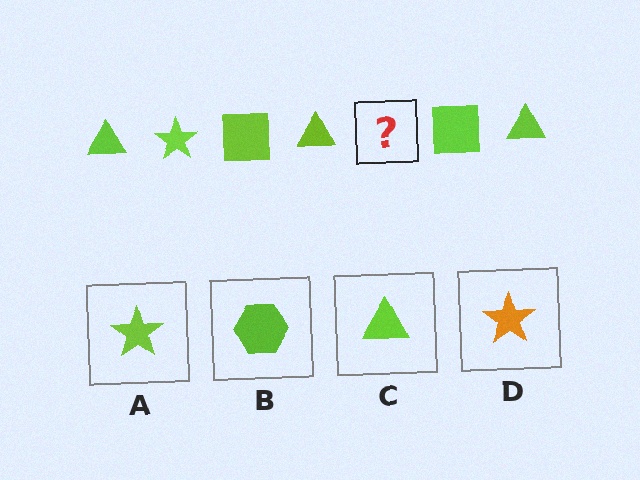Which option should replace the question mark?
Option A.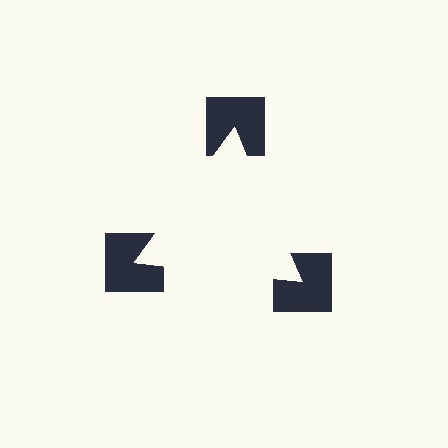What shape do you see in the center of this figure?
An illusory triangle — its edges are inferred from the aligned wedge cuts in the notched squares, not physically drawn.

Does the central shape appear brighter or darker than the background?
It typically appears slightly brighter than the background, even though no actual brightness change is drawn.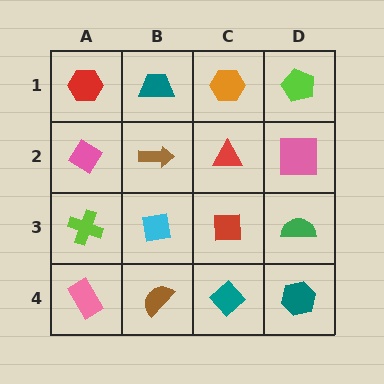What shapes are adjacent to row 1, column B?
A brown arrow (row 2, column B), a red hexagon (row 1, column A), an orange hexagon (row 1, column C).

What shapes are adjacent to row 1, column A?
A pink diamond (row 2, column A), a teal trapezoid (row 1, column B).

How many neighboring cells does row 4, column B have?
3.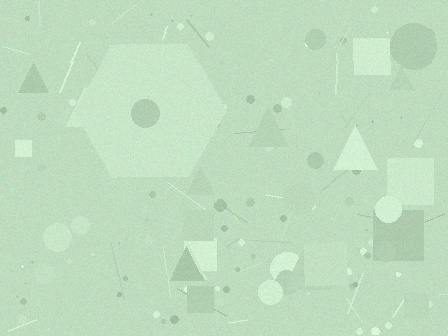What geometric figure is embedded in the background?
A hexagon is embedded in the background.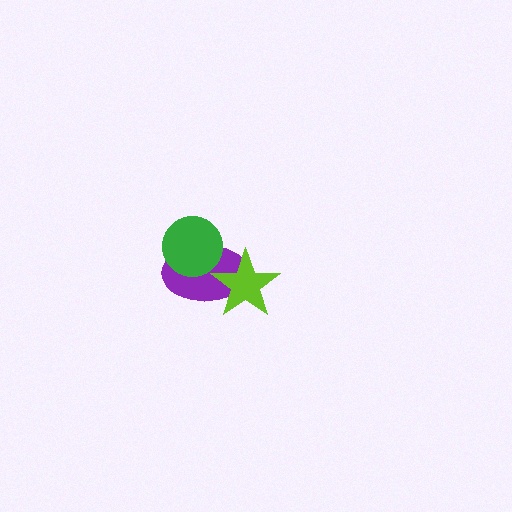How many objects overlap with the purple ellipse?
2 objects overlap with the purple ellipse.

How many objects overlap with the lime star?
1 object overlaps with the lime star.